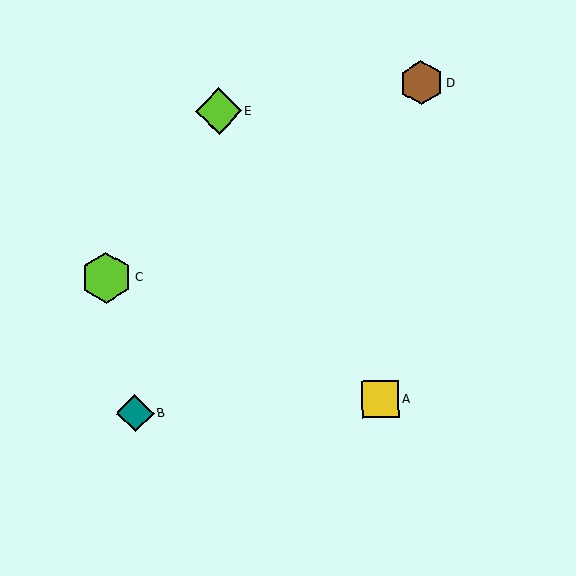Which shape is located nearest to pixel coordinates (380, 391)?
The yellow square (labeled A) at (381, 399) is nearest to that location.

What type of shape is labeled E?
Shape E is a lime diamond.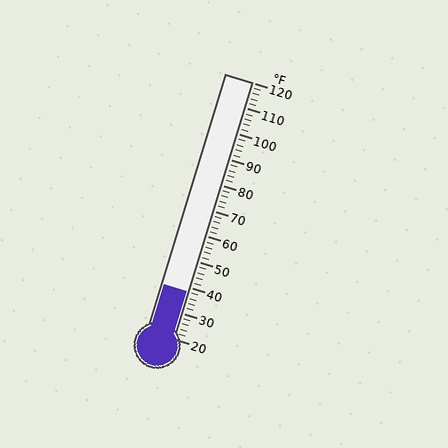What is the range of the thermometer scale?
The thermometer scale ranges from 20°F to 120°F.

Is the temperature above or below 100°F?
The temperature is below 100°F.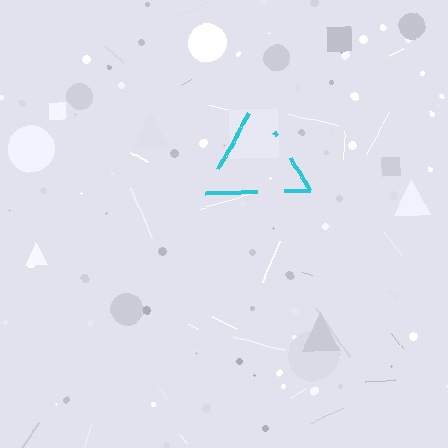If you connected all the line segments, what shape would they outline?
They would outline a triangle.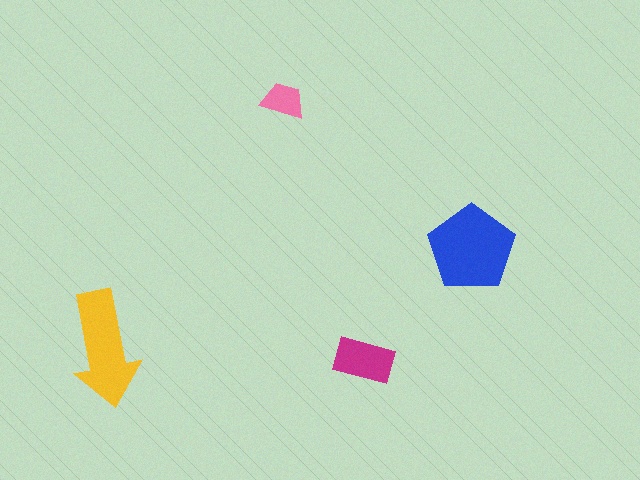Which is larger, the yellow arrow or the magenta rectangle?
The yellow arrow.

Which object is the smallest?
The pink trapezoid.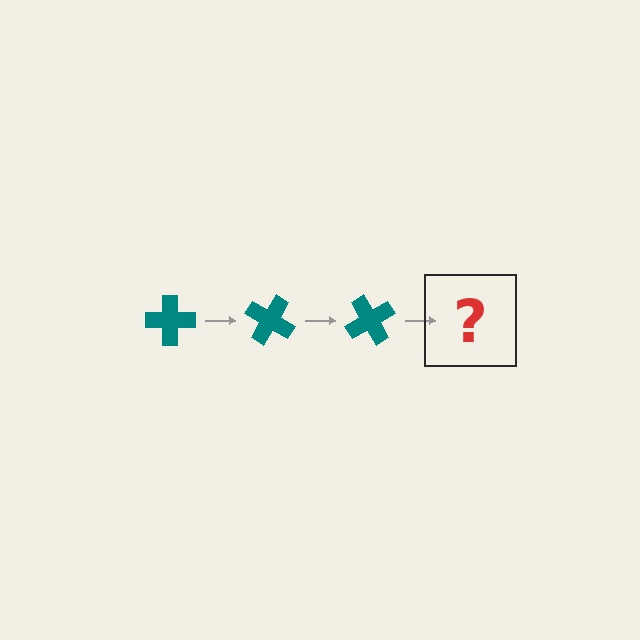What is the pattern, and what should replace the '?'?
The pattern is that the cross rotates 30 degrees each step. The '?' should be a teal cross rotated 90 degrees.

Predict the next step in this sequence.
The next step is a teal cross rotated 90 degrees.